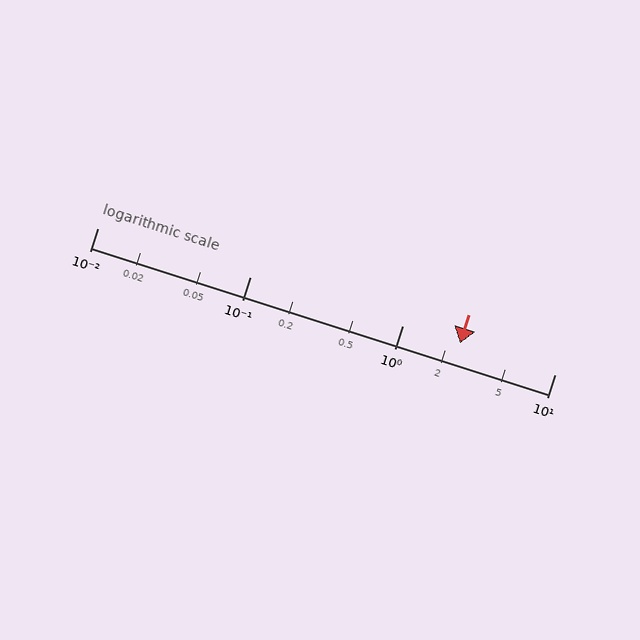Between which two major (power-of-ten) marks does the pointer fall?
The pointer is between 1 and 10.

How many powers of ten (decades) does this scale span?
The scale spans 3 decades, from 0.01 to 10.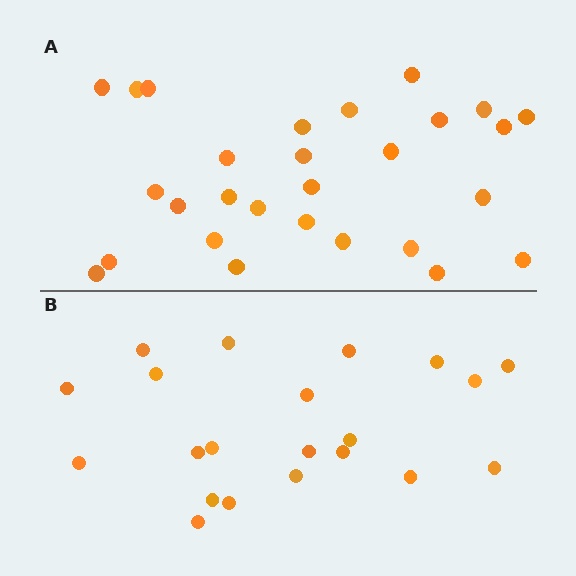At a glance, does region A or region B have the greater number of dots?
Region A (the top region) has more dots.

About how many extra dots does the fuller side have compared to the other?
Region A has roughly 8 or so more dots than region B.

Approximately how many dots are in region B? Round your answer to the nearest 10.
About 20 dots. (The exact count is 21, which rounds to 20.)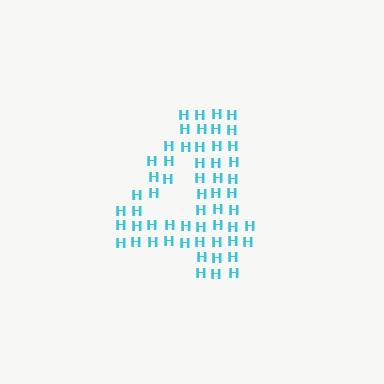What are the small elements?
The small elements are letter H's.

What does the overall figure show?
The overall figure shows the digit 4.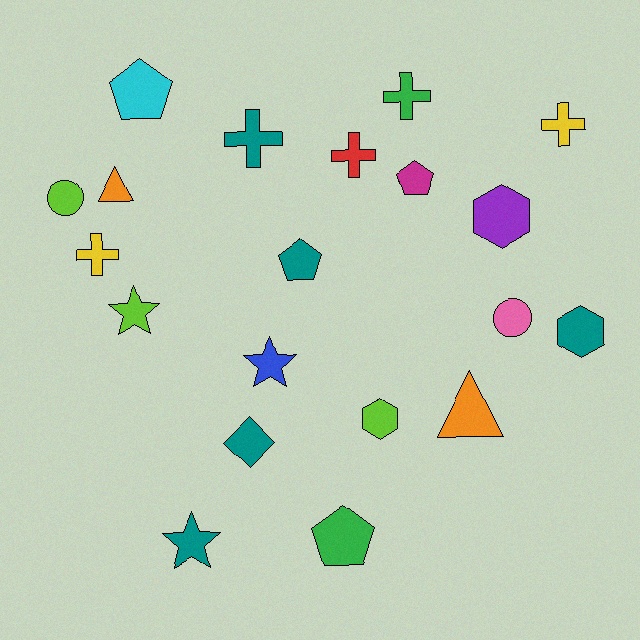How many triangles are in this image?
There are 2 triangles.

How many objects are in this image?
There are 20 objects.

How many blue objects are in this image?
There is 1 blue object.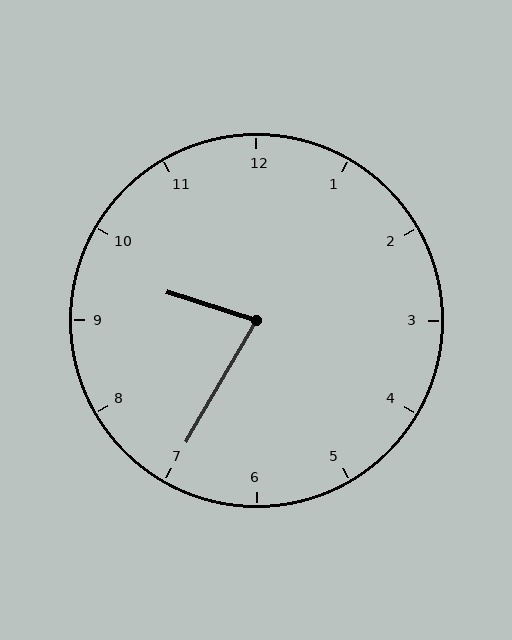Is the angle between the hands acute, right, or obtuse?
It is acute.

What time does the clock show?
9:35.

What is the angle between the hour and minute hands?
Approximately 78 degrees.